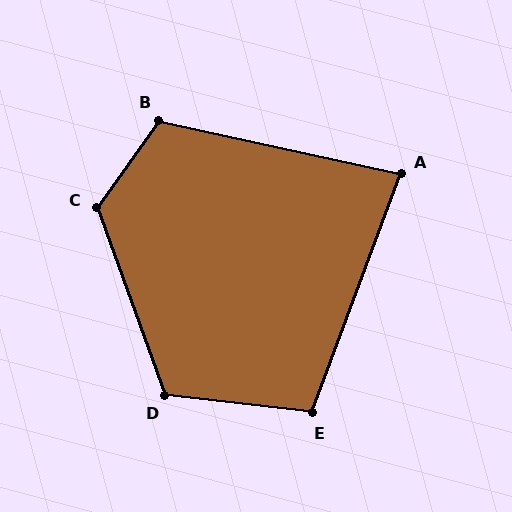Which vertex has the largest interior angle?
C, at approximately 125 degrees.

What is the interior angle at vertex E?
Approximately 104 degrees (obtuse).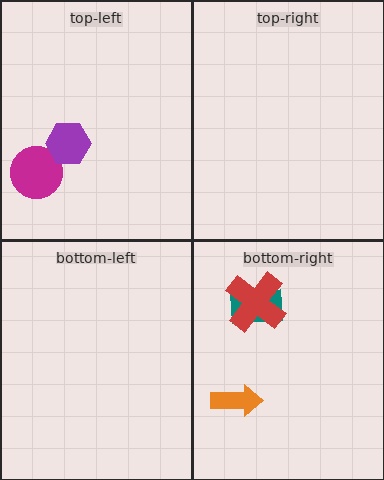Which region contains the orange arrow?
The bottom-right region.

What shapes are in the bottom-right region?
The orange arrow, the teal rectangle, the red cross.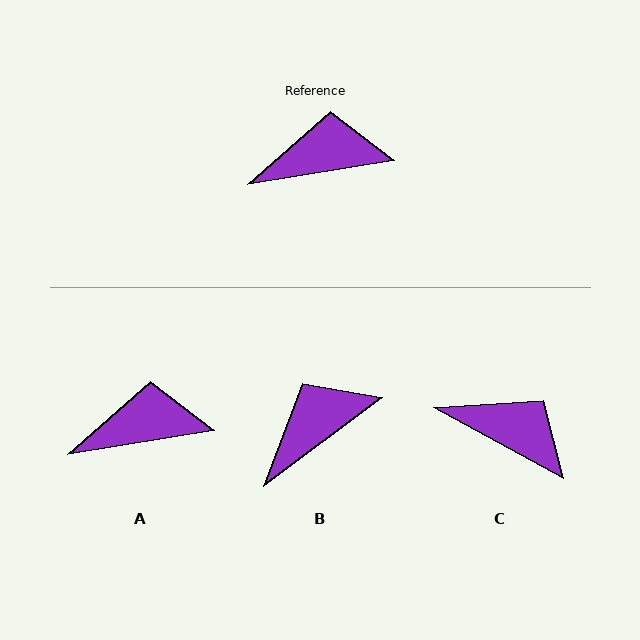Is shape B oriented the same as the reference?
No, it is off by about 28 degrees.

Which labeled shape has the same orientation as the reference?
A.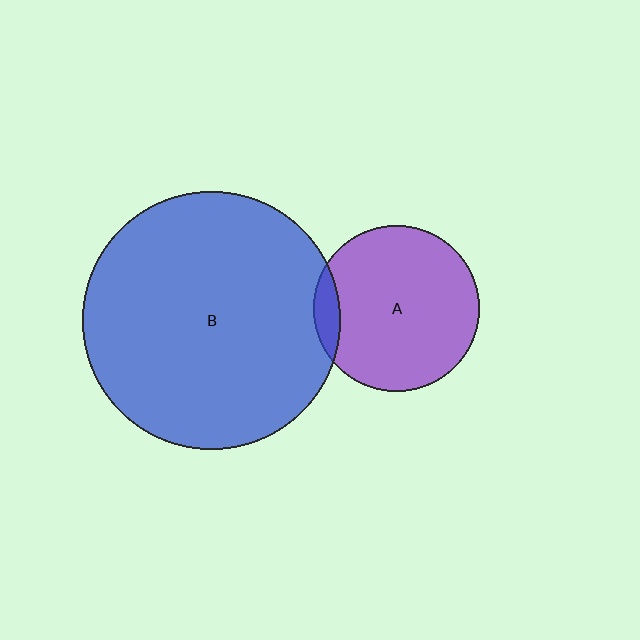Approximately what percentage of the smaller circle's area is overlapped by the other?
Approximately 10%.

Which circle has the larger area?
Circle B (blue).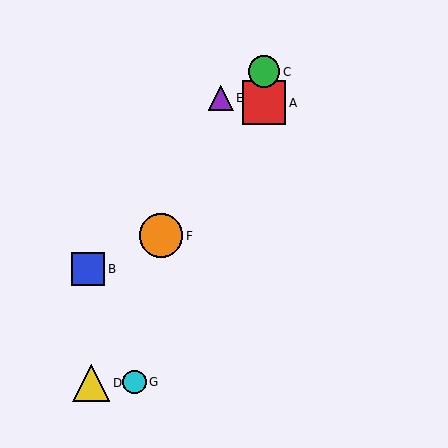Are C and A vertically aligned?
Yes, both are at x≈264.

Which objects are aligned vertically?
Objects A, C are aligned vertically.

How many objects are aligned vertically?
2 objects (A, C) are aligned vertically.